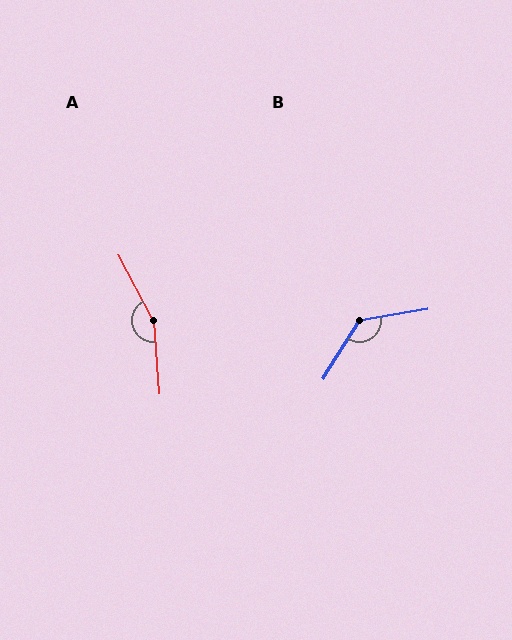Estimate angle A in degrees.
Approximately 156 degrees.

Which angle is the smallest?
B, at approximately 131 degrees.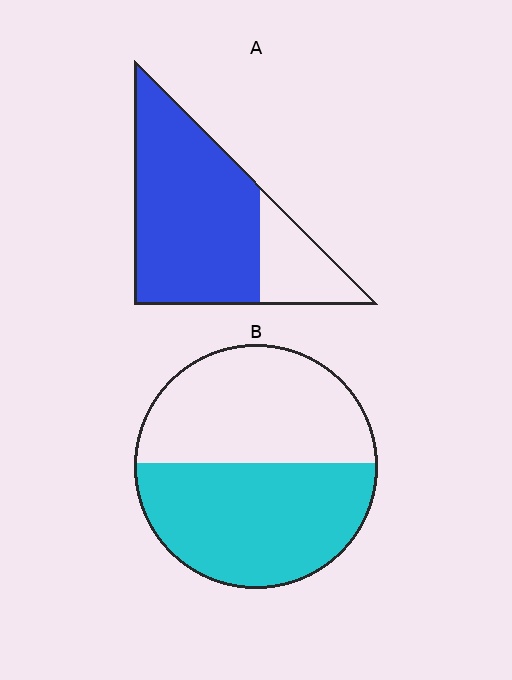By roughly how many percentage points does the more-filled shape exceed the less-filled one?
By roughly 25 percentage points (A over B).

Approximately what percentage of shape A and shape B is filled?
A is approximately 75% and B is approximately 50%.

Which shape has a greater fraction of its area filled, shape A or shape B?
Shape A.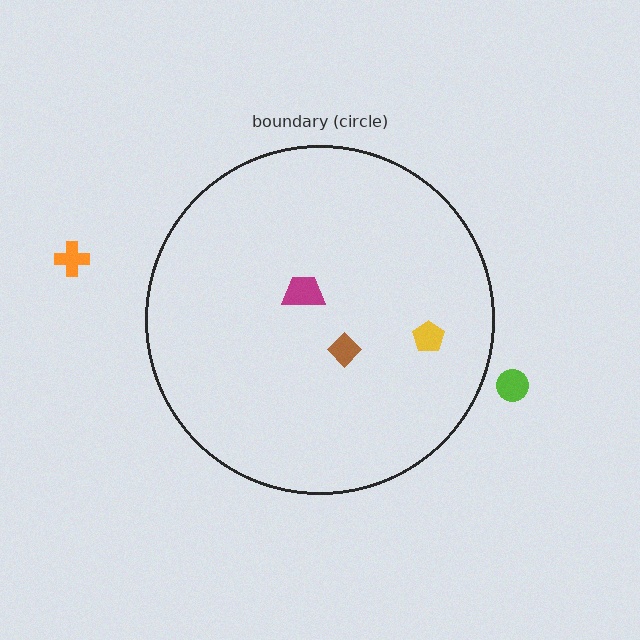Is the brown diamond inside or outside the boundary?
Inside.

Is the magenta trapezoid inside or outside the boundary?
Inside.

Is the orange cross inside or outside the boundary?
Outside.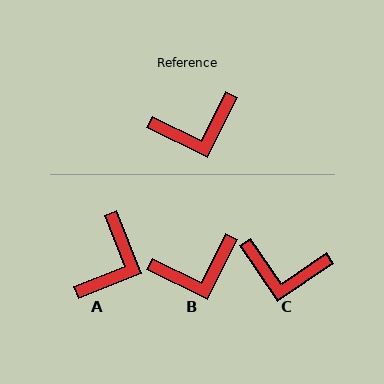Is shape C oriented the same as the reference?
No, it is off by about 29 degrees.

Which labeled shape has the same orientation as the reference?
B.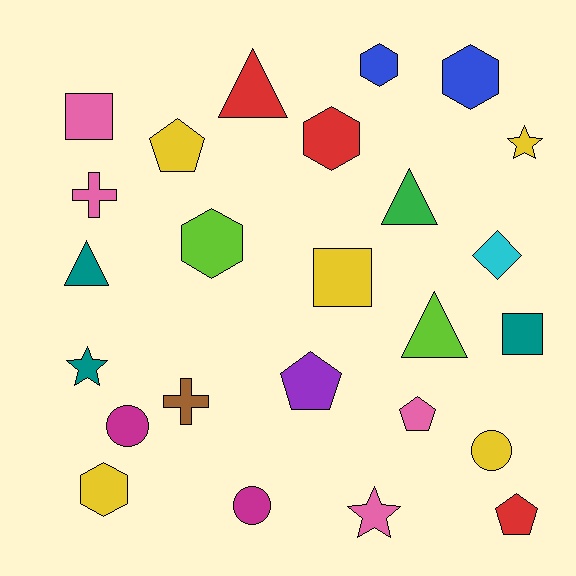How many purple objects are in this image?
There is 1 purple object.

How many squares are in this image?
There are 3 squares.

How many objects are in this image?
There are 25 objects.